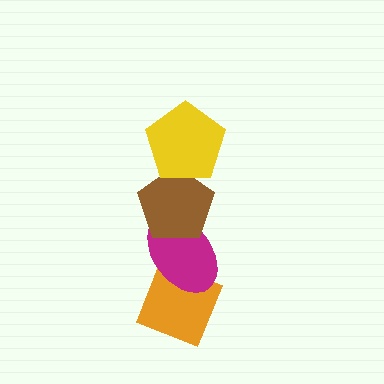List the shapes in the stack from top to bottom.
From top to bottom: the yellow pentagon, the brown pentagon, the magenta ellipse, the orange diamond.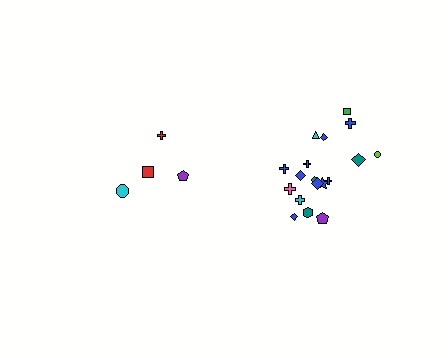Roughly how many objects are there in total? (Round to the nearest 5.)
Roughly 20 objects in total.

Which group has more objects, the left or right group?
The right group.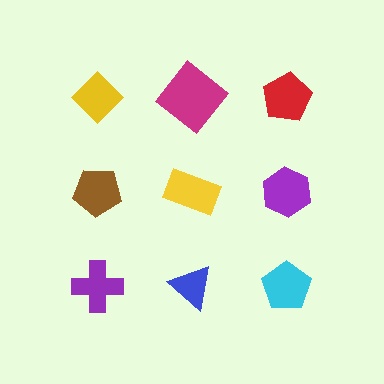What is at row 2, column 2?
A yellow rectangle.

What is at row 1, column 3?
A red pentagon.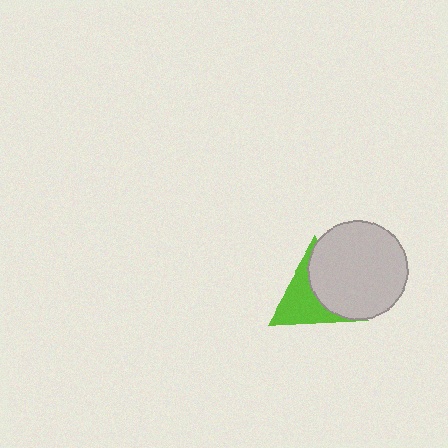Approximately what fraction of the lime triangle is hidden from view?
Roughly 50% of the lime triangle is hidden behind the light gray circle.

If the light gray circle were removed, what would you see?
You would see the complete lime triangle.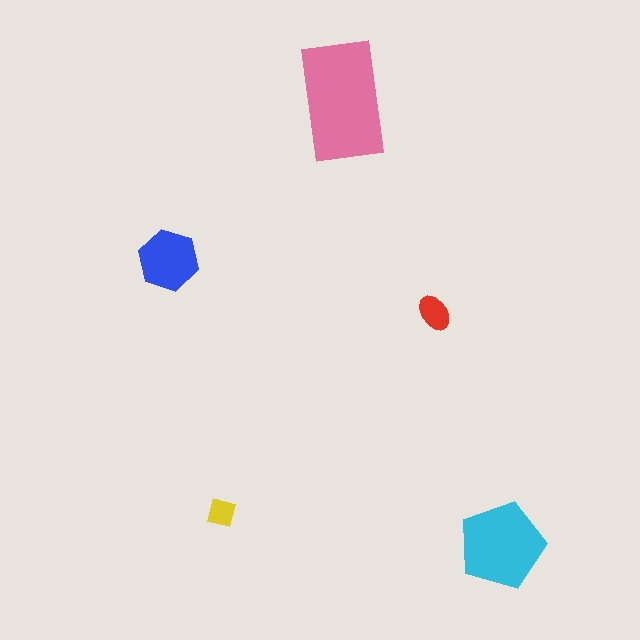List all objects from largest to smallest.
The pink rectangle, the cyan pentagon, the blue hexagon, the red ellipse, the yellow square.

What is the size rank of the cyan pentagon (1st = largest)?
2nd.